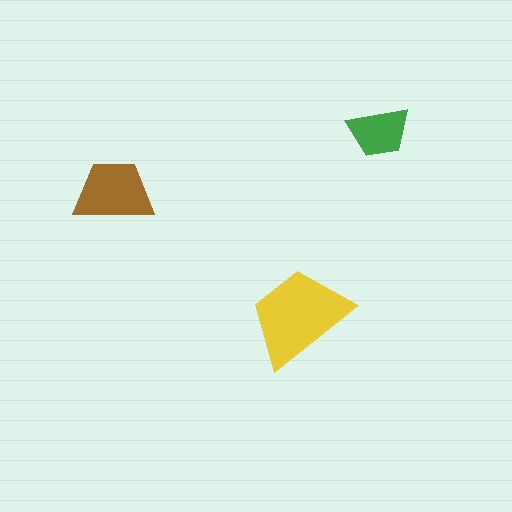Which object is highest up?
The green trapezoid is topmost.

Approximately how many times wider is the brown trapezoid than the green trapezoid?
About 1.5 times wider.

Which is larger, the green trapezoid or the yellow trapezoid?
The yellow one.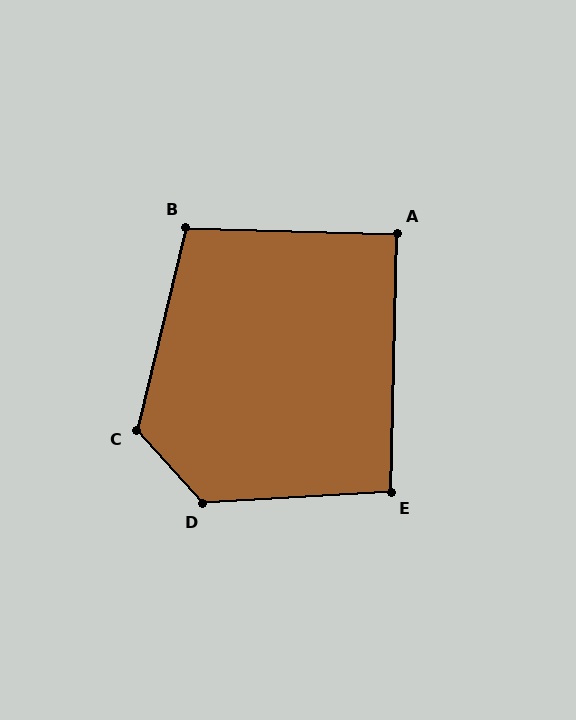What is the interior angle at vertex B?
Approximately 102 degrees (obtuse).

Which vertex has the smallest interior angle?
A, at approximately 90 degrees.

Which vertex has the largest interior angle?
D, at approximately 128 degrees.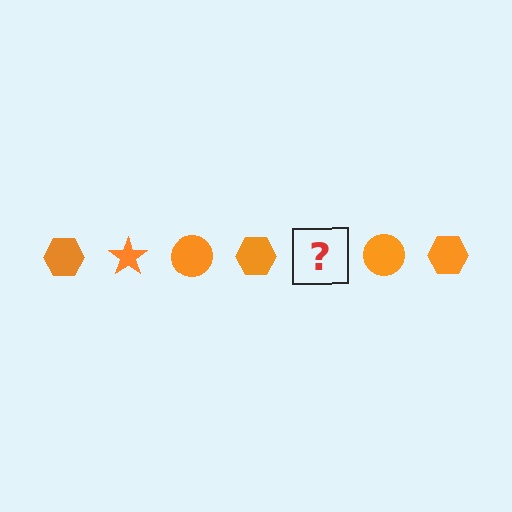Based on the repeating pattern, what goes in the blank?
The blank should be an orange star.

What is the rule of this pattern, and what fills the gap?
The rule is that the pattern cycles through hexagon, star, circle shapes in orange. The gap should be filled with an orange star.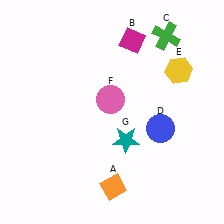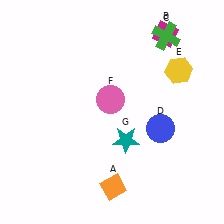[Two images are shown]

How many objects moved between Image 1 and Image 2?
1 object moved between the two images.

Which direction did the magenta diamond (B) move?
The magenta diamond (B) moved right.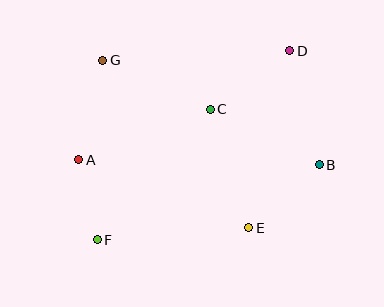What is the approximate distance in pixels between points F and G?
The distance between F and G is approximately 180 pixels.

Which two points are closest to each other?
Points A and F are closest to each other.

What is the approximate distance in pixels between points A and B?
The distance between A and B is approximately 241 pixels.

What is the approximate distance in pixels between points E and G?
The distance between E and G is approximately 223 pixels.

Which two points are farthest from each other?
Points D and F are farthest from each other.